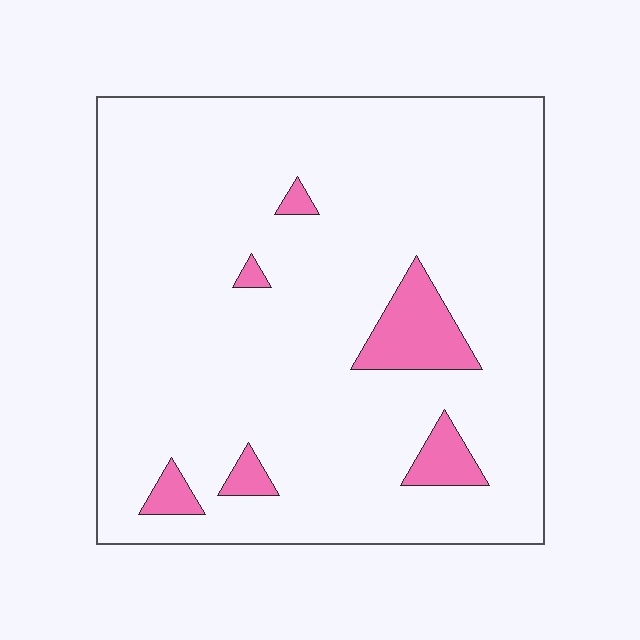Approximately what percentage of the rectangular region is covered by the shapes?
Approximately 10%.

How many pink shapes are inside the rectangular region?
6.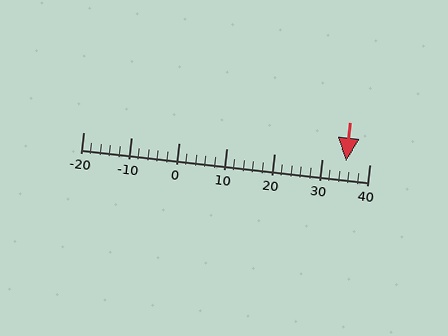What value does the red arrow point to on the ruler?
The red arrow points to approximately 35.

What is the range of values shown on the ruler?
The ruler shows values from -20 to 40.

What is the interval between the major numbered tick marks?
The major tick marks are spaced 10 units apart.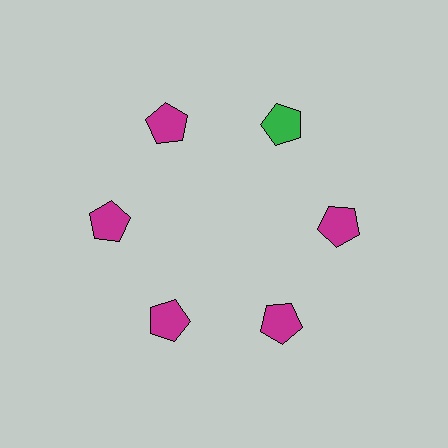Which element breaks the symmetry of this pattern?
The green pentagon at roughly the 1 o'clock position breaks the symmetry. All other shapes are magenta pentagons.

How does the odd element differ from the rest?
It has a different color: green instead of magenta.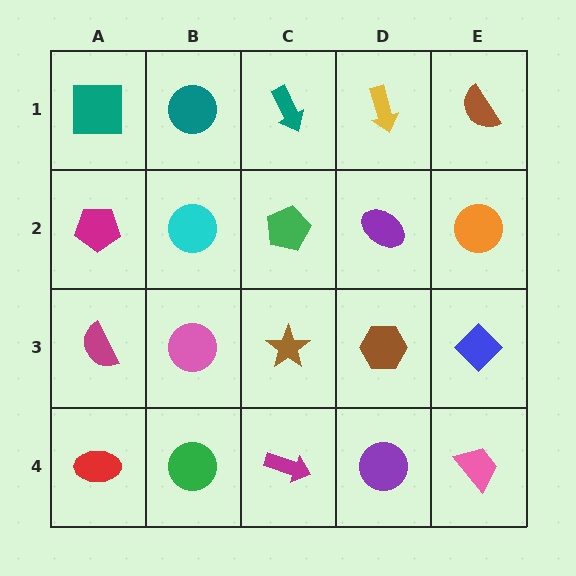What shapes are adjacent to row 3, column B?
A cyan circle (row 2, column B), a green circle (row 4, column B), a magenta semicircle (row 3, column A), a brown star (row 3, column C).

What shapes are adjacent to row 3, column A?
A magenta pentagon (row 2, column A), a red ellipse (row 4, column A), a pink circle (row 3, column B).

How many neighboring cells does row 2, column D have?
4.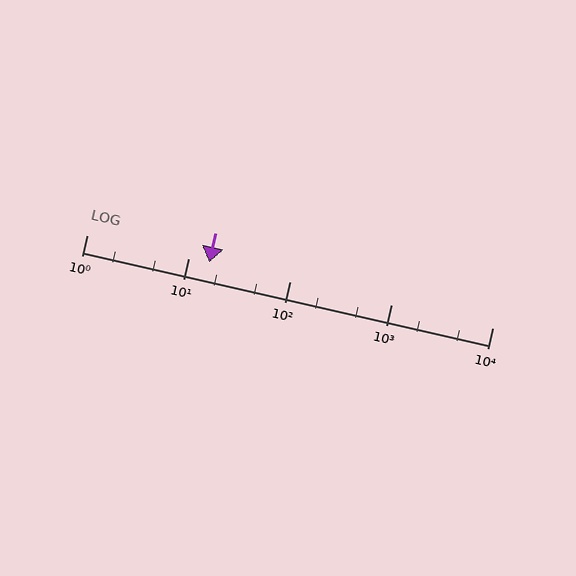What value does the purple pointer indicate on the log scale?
The pointer indicates approximately 16.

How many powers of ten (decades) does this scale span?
The scale spans 4 decades, from 1 to 10000.